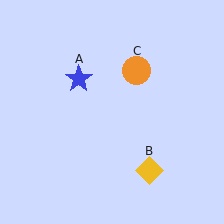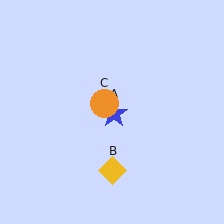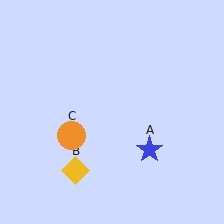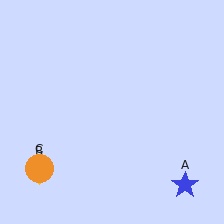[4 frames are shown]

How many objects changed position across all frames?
3 objects changed position: blue star (object A), yellow diamond (object B), orange circle (object C).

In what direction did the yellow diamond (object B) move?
The yellow diamond (object B) moved left.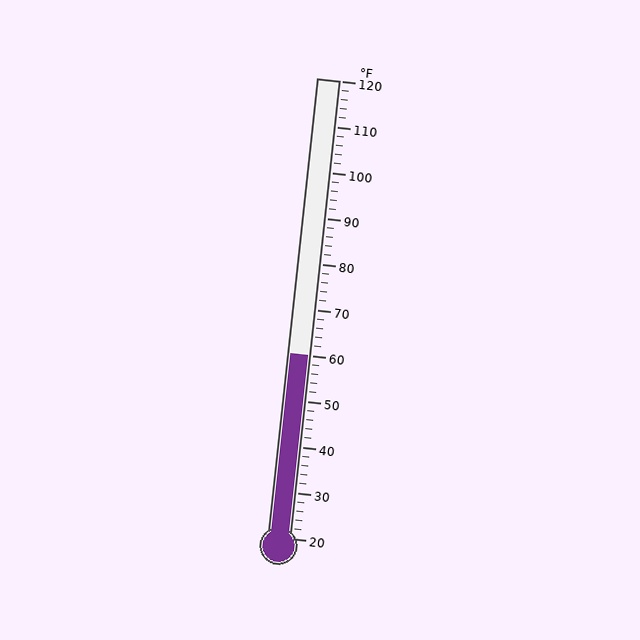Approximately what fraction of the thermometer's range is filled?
The thermometer is filled to approximately 40% of its range.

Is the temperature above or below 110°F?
The temperature is below 110°F.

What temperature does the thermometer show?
The thermometer shows approximately 60°F.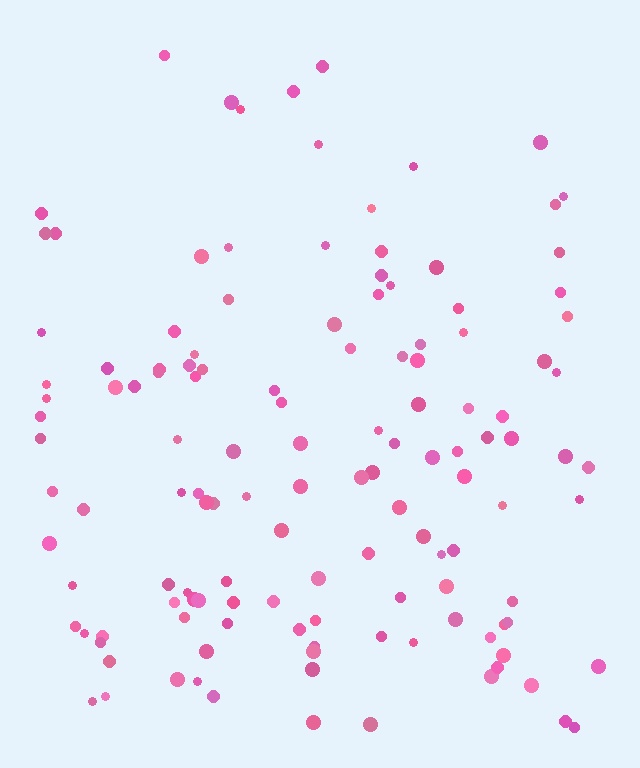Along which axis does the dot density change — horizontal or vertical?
Vertical.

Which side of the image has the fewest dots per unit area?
The top.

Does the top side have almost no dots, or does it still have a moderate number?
Still a moderate number, just noticeably fewer than the bottom.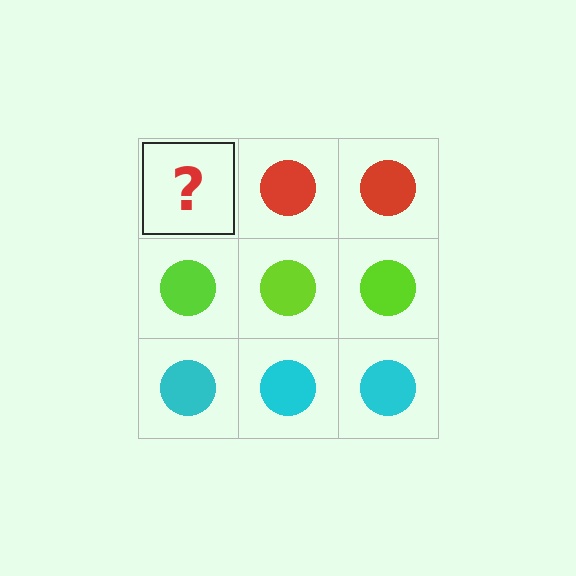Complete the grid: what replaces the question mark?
The question mark should be replaced with a red circle.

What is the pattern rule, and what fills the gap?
The rule is that each row has a consistent color. The gap should be filled with a red circle.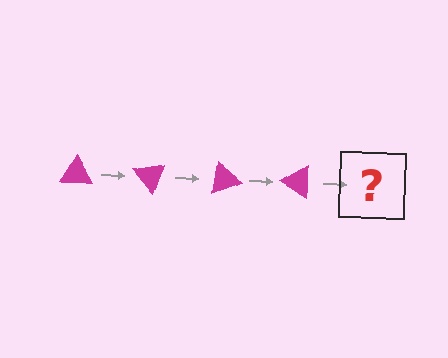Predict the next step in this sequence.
The next step is a magenta triangle rotated 200 degrees.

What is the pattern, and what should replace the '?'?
The pattern is that the triangle rotates 50 degrees each step. The '?' should be a magenta triangle rotated 200 degrees.